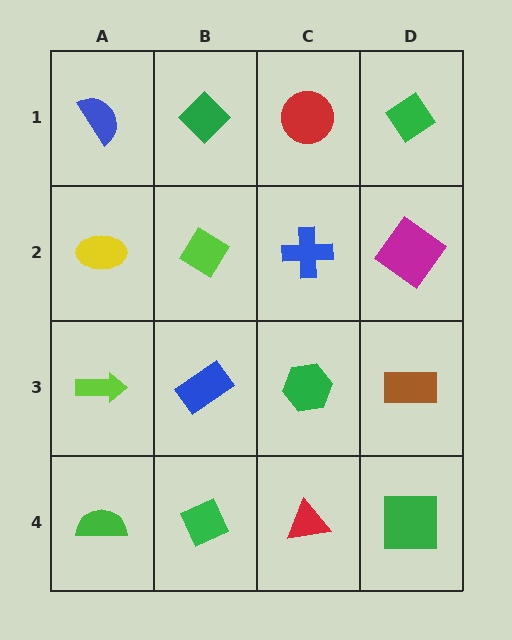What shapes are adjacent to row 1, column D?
A magenta diamond (row 2, column D), a red circle (row 1, column C).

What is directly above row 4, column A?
A lime arrow.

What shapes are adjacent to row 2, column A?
A blue semicircle (row 1, column A), a lime arrow (row 3, column A), a lime diamond (row 2, column B).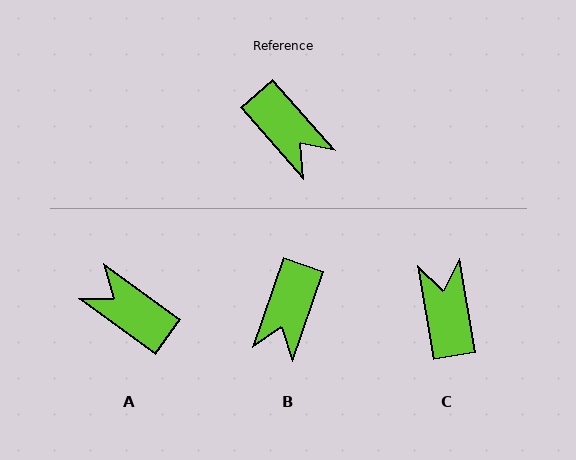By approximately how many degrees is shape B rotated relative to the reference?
Approximately 61 degrees clockwise.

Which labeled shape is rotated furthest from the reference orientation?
A, about 168 degrees away.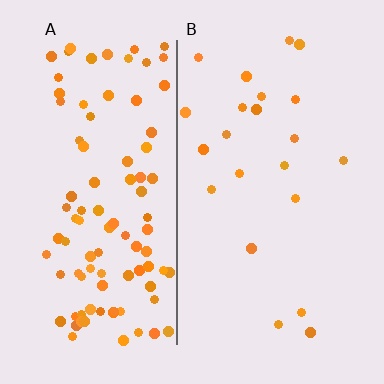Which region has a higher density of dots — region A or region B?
A (the left).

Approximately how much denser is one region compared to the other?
Approximately 4.4× — region A over region B.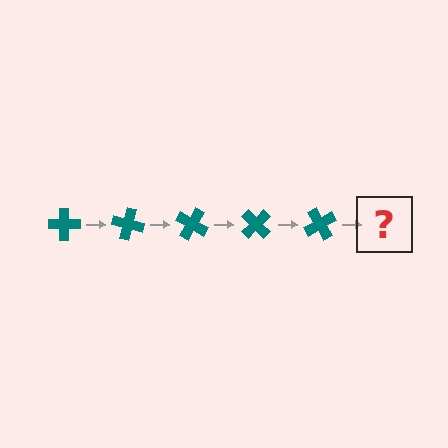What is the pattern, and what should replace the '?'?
The pattern is that the cross rotates 15 degrees each step. The '?' should be a teal cross rotated 75 degrees.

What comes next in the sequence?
The next element should be a teal cross rotated 75 degrees.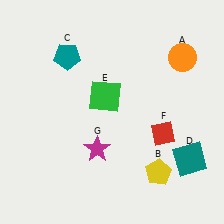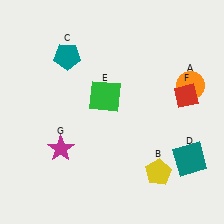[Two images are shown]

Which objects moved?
The objects that moved are: the orange circle (A), the red diamond (F), the magenta star (G).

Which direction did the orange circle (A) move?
The orange circle (A) moved down.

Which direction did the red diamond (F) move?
The red diamond (F) moved up.